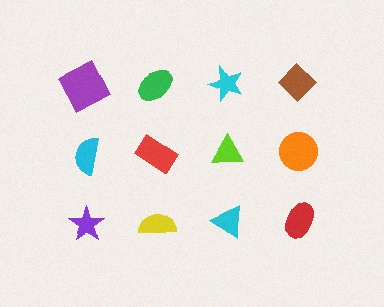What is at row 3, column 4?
A red ellipse.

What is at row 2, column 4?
An orange circle.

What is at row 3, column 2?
A yellow semicircle.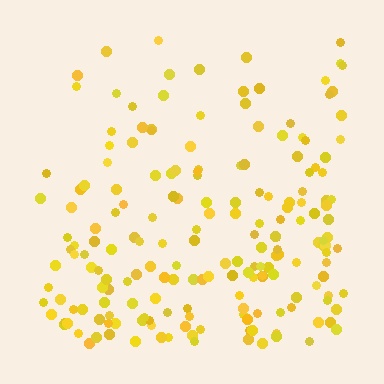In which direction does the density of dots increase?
From top to bottom, with the bottom side densest.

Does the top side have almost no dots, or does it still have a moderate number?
Still a moderate number, just noticeably fewer than the bottom.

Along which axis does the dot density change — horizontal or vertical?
Vertical.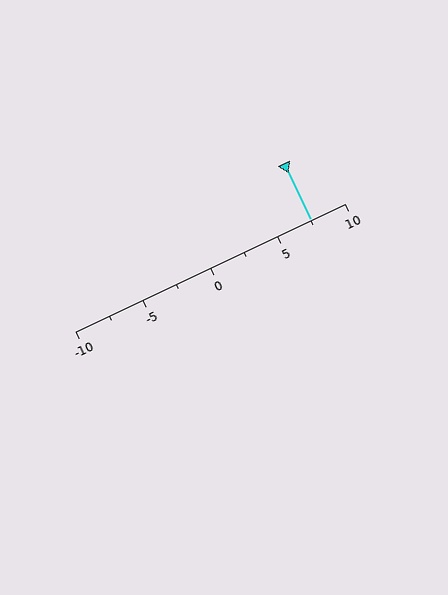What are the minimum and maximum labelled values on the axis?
The axis runs from -10 to 10.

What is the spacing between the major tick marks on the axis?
The major ticks are spaced 5 apart.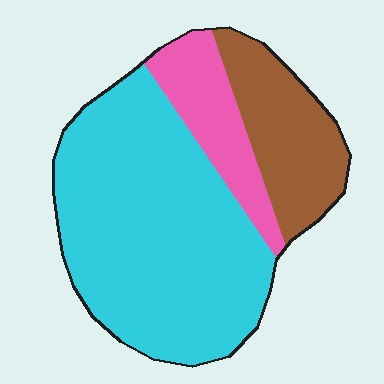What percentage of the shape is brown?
Brown takes up about one fifth (1/5) of the shape.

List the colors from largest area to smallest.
From largest to smallest: cyan, brown, pink.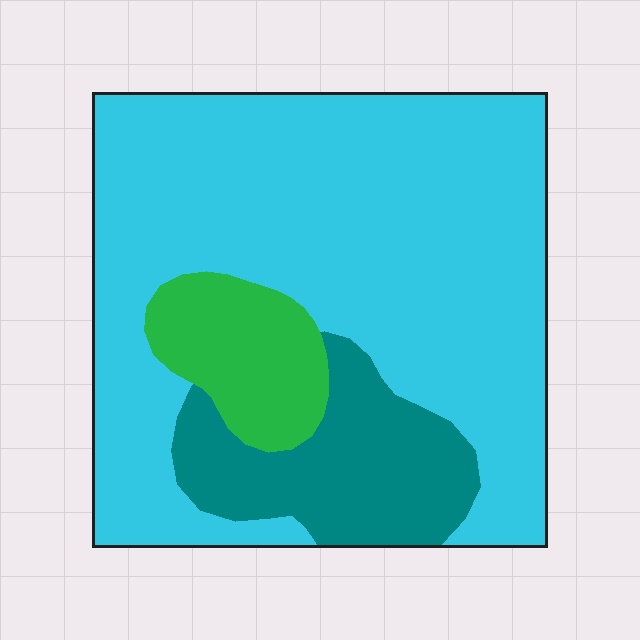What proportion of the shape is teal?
Teal takes up about one sixth (1/6) of the shape.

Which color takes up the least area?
Green, at roughly 10%.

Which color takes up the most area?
Cyan, at roughly 70%.